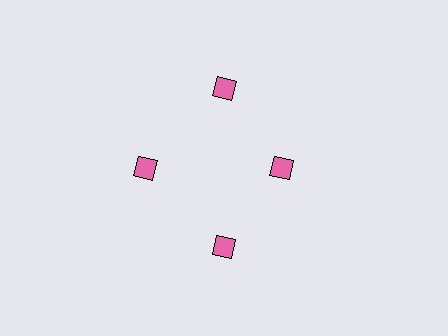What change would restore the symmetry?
The symmetry would be restored by moving it outward, back onto the ring so that all 4 diamonds sit at equal angles and equal distance from the center.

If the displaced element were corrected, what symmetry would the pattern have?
It would have 4-fold rotational symmetry — the pattern would map onto itself every 90 degrees.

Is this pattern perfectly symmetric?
No. The 4 pink diamonds are arranged in a ring, but one element near the 3 o'clock position is pulled inward toward the center, breaking the 4-fold rotational symmetry.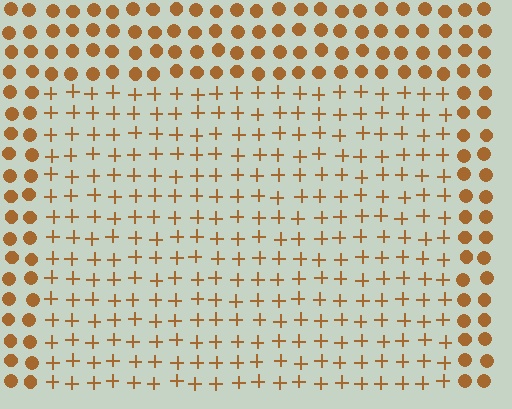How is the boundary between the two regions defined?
The boundary is defined by a change in element shape: plus signs inside vs. circles outside. All elements share the same color and spacing.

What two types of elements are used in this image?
The image uses plus signs inside the rectangle region and circles outside it.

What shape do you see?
I see a rectangle.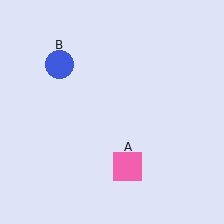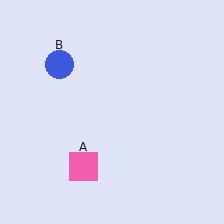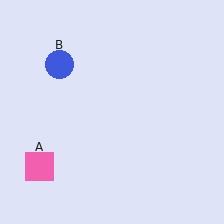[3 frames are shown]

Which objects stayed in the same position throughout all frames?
Blue circle (object B) remained stationary.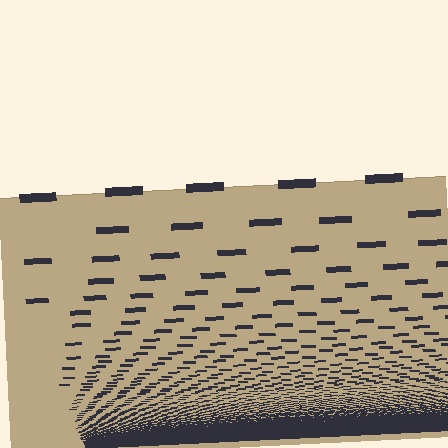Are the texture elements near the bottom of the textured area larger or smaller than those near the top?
Smaller. The gradient is inverted — elements near the bottom are smaller and denser.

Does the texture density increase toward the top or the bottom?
Density increases toward the bottom.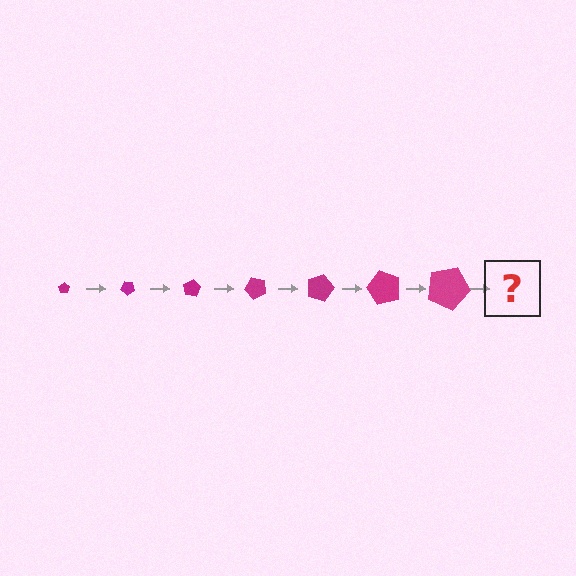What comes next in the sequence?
The next element should be a pentagon, larger than the previous one and rotated 280 degrees from the start.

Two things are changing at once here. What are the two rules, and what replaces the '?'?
The two rules are that the pentagon grows larger each step and it rotates 40 degrees each step. The '?' should be a pentagon, larger than the previous one and rotated 280 degrees from the start.